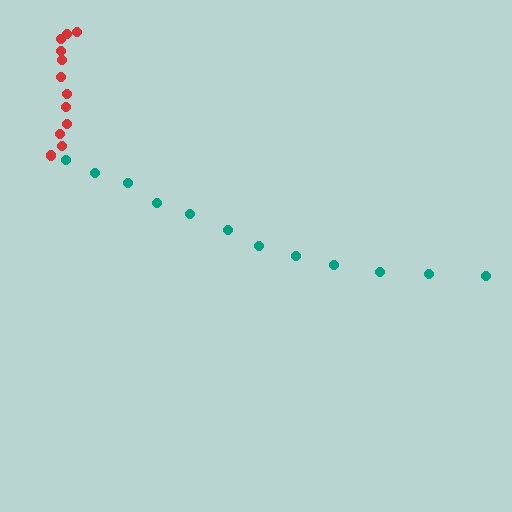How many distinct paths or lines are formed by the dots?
There are 2 distinct paths.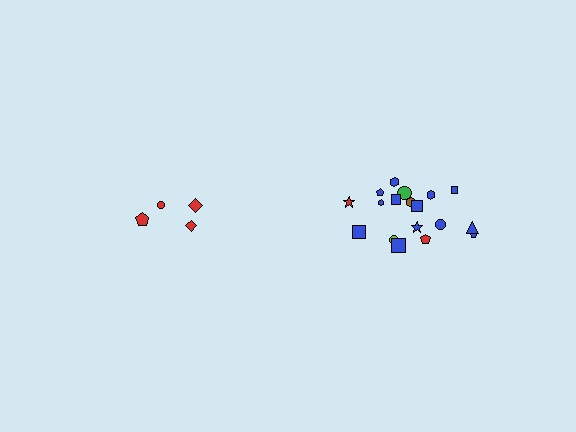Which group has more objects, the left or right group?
The right group.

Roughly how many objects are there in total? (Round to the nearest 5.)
Roughly 20 objects in total.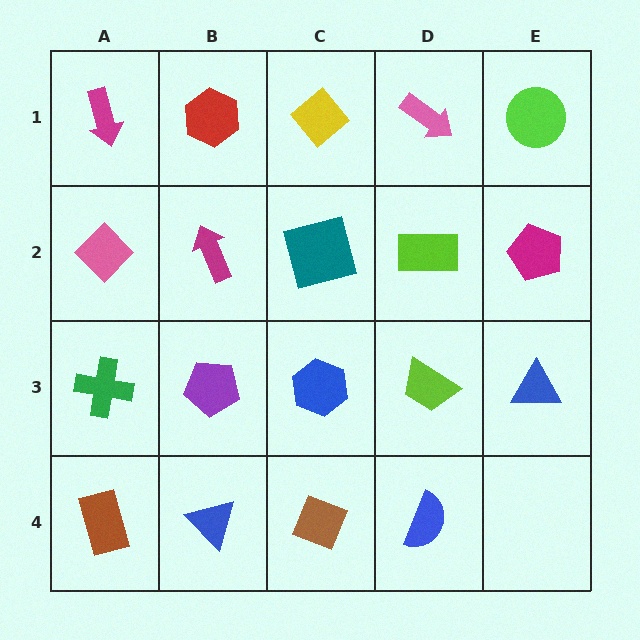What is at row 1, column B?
A red hexagon.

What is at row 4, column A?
A brown rectangle.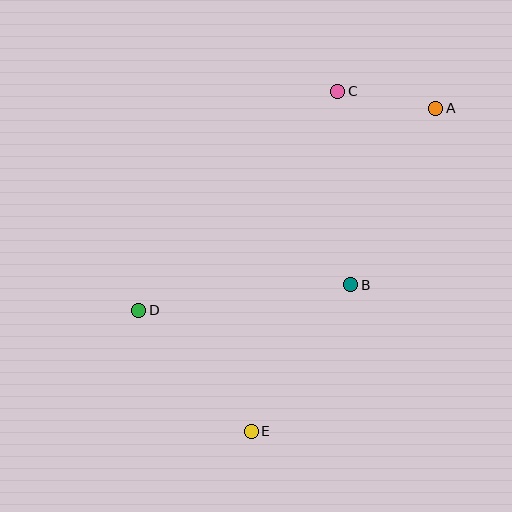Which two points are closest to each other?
Points A and C are closest to each other.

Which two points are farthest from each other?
Points A and E are farthest from each other.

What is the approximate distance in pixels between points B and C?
The distance between B and C is approximately 194 pixels.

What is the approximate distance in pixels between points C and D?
The distance between C and D is approximately 296 pixels.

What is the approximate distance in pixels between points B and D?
The distance between B and D is approximately 213 pixels.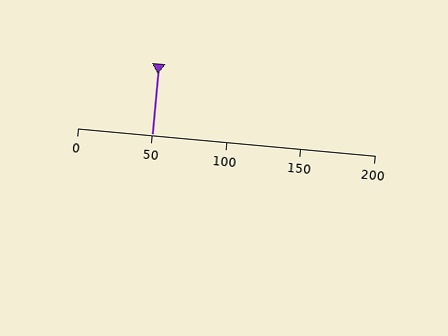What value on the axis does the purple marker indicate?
The marker indicates approximately 50.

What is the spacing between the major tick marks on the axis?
The major ticks are spaced 50 apart.